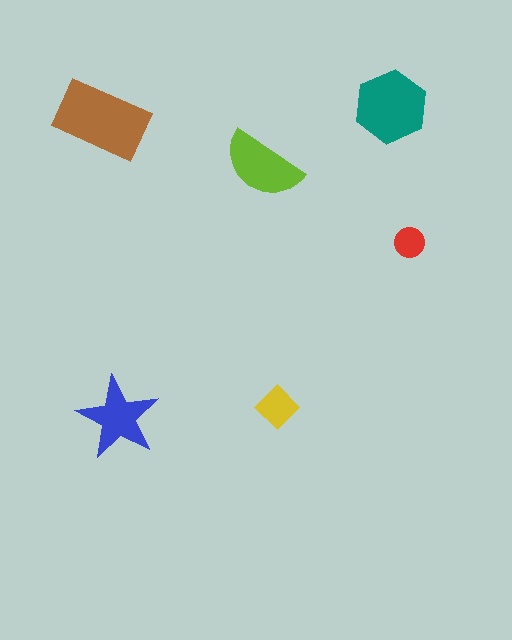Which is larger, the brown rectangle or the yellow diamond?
The brown rectangle.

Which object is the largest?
The brown rectangle.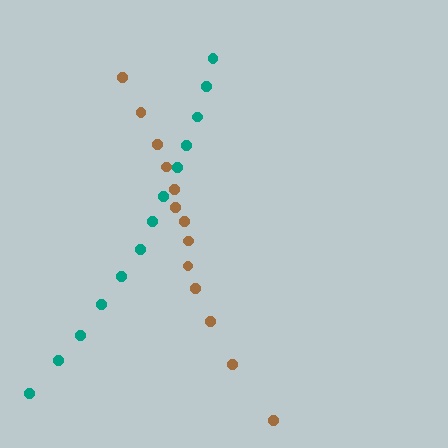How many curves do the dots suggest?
There are 2 distinct paths.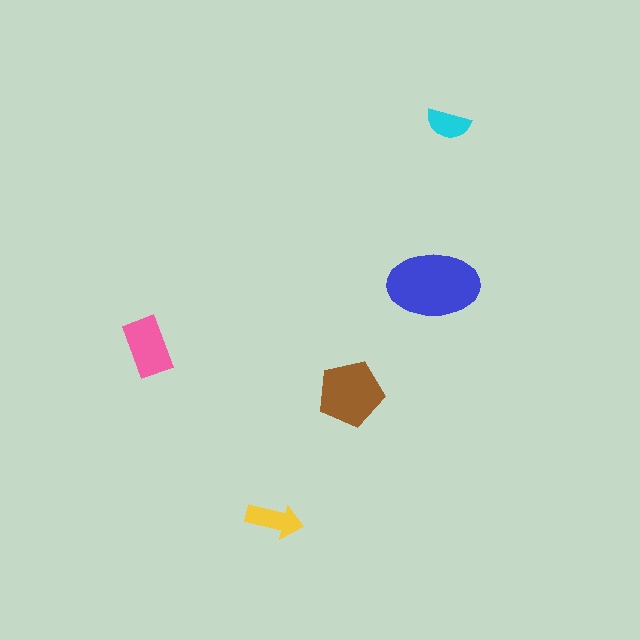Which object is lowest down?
The yellow arrow is bottommost.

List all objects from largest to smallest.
The blue ellipse, the brown pentagon, the pink rectangle, the yellow arrow, the cyan semicircle.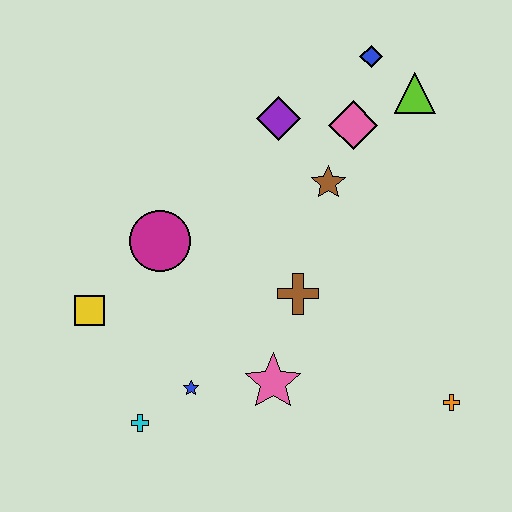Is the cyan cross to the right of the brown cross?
No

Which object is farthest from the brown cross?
The blue diamond is farthest from the brown cross.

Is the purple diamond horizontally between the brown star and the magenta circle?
Yes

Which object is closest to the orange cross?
The pink star is closest to the orange cross.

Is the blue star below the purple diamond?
Yes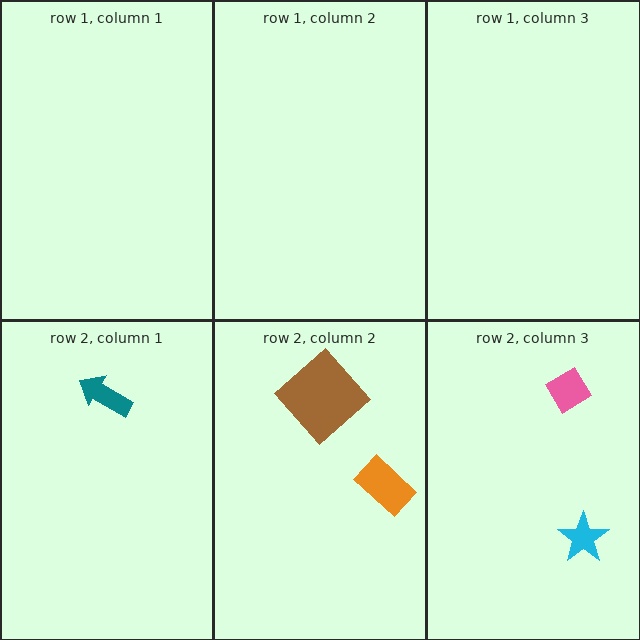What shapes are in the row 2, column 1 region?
The teal arrow.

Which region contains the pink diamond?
The row 2, column 3 region.